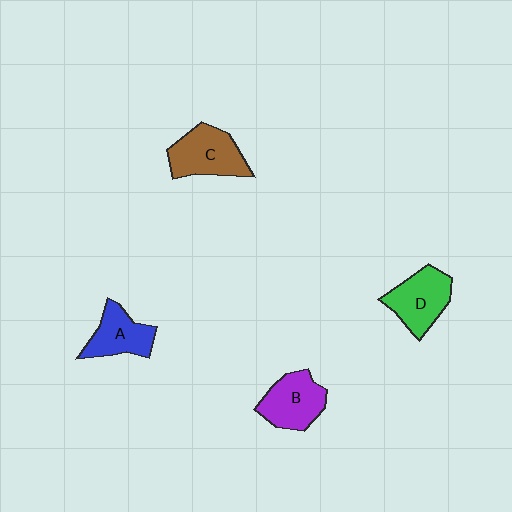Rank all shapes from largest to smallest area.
From largest to smallest: C (brown), D (green), B (purple), A (blue).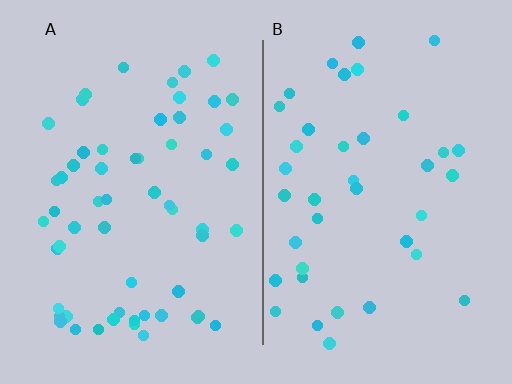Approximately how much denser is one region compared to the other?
Approximately 1.5× — region A over region B.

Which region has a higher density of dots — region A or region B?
A (the left).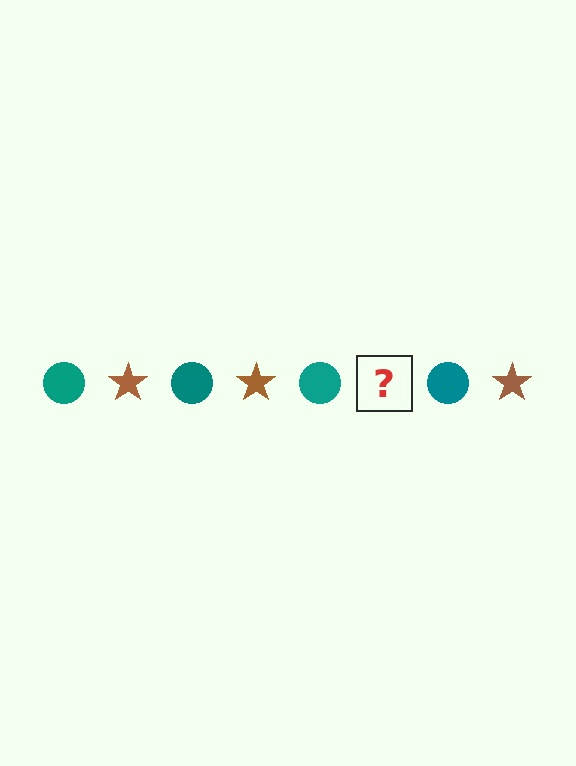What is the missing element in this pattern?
The missing element is a brown star.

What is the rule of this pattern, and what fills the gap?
The rule is that the pattern alternates between teal circle and brown star. The gap should be filled with a brown star.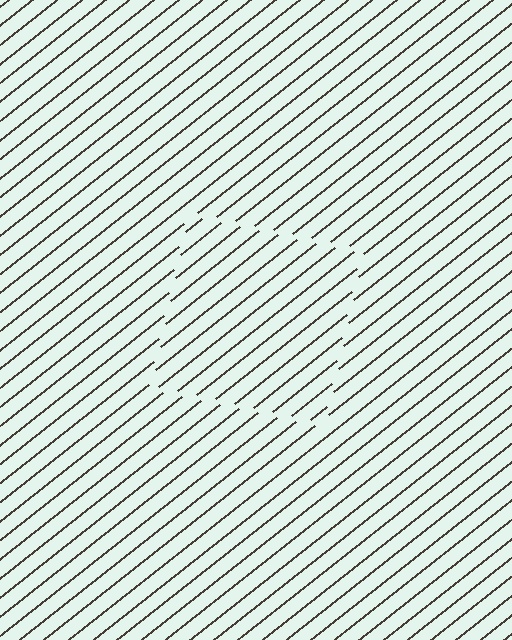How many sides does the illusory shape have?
4 sides — the line-ends trace a square.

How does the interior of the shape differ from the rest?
The interior of the shape contains the same grating, shifted by half a period — the contour is defined by the phase discontinuity where line-ends from the inner and outer gratings abut.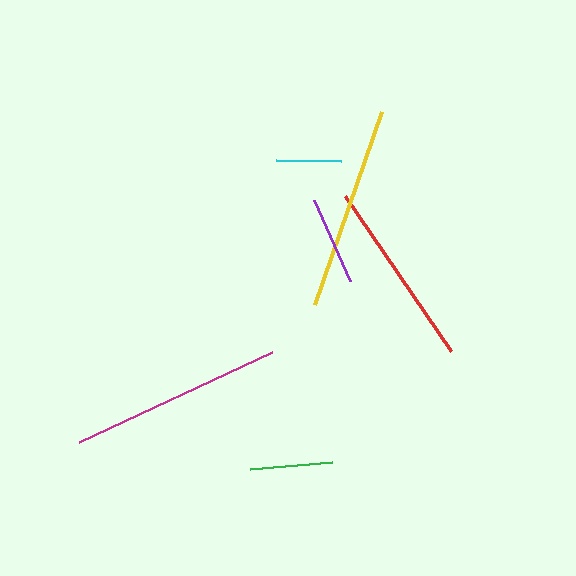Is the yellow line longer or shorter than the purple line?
The yellow line is longer than the purple line.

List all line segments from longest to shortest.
From longest to shortest: magenta, yellow, red, purple, green, cyan.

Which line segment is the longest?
The magenta line is the longest at approximately 213 pixels.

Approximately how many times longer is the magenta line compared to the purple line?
The magenta line is approximately 2.4 times the length of the purple line.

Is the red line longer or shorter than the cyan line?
The red line is longer than the cyan line.